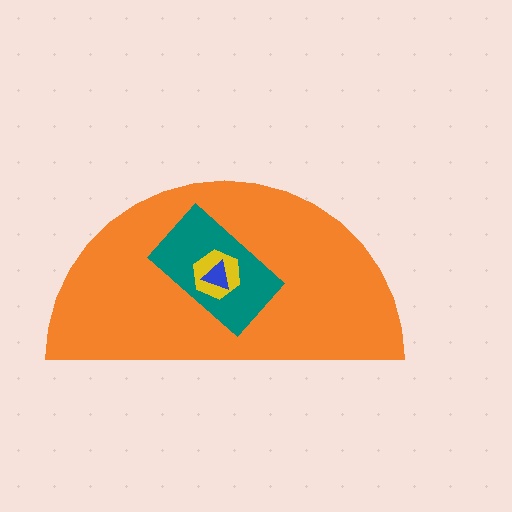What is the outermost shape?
The orange semicircle.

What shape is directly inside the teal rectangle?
The yellow hexagon.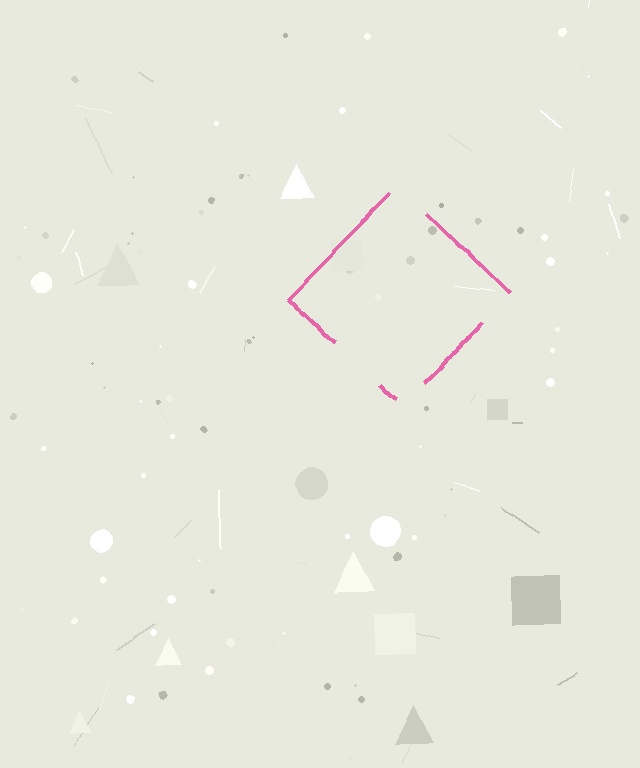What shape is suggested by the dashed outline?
The dashed outline suggests a diamond.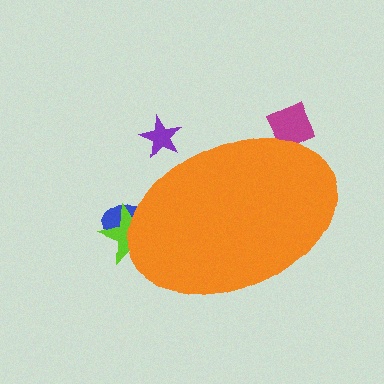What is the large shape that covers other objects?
An orange ellipse.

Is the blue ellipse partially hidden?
Yes, the blue ellipse is partially hidden behind the orange ellipse.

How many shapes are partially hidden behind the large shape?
4 shapes are partially hidden.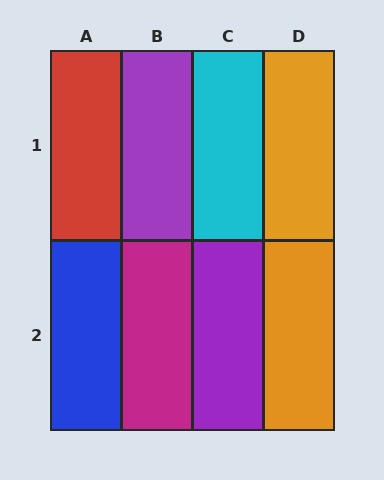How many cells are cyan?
1 cell is cyan.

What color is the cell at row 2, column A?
Blue.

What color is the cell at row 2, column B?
Magenta.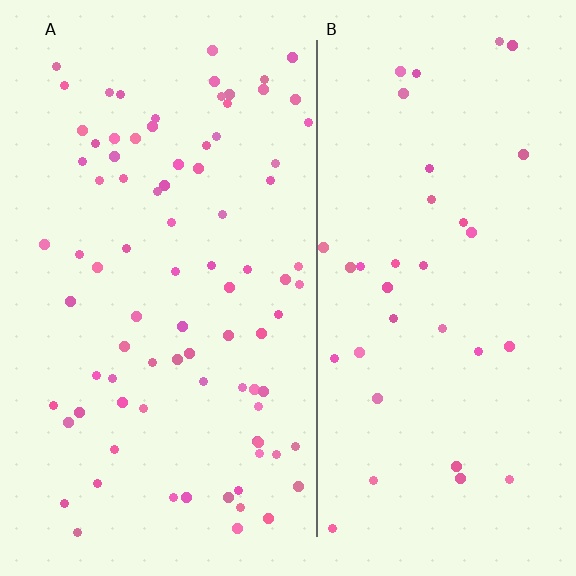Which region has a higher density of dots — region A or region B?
A (the left).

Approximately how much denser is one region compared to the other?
Approximately 2.4× — region A over region B.